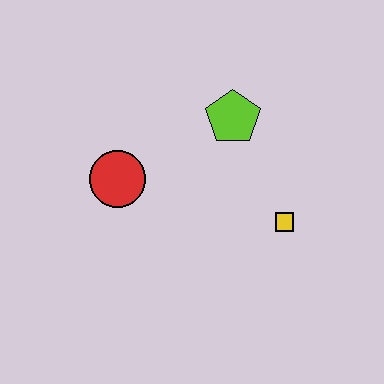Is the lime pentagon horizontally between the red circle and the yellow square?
Yes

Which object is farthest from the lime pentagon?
The red circle is farthest from the lime pentagon.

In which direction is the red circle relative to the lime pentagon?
The red circle is to the left of the lime pentagon.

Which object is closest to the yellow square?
The lime pentagon is closest to the yellow square.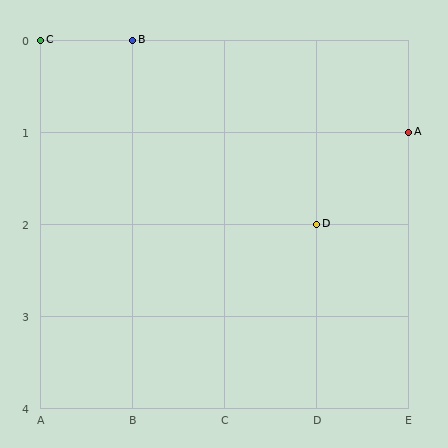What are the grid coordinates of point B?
Point B is at grid coordinates (B, 0).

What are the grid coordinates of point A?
Point A is at grid coordinates (E, 1).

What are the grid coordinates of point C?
Point C is at grid coordinates (A, 0).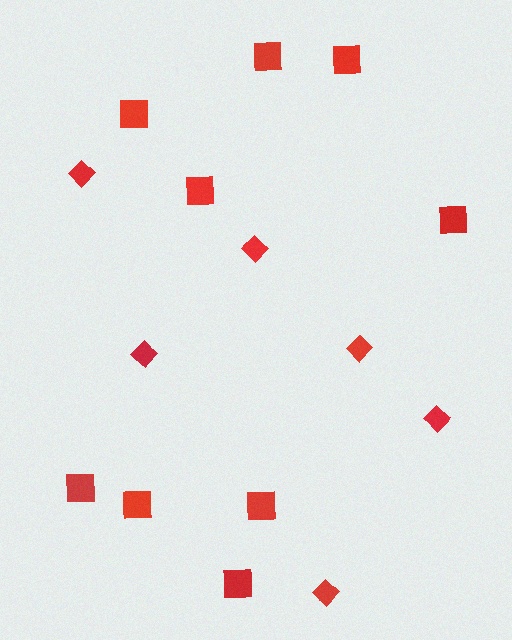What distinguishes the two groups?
There are 2 groups: one group of squares (9) and one group of diamonds (6).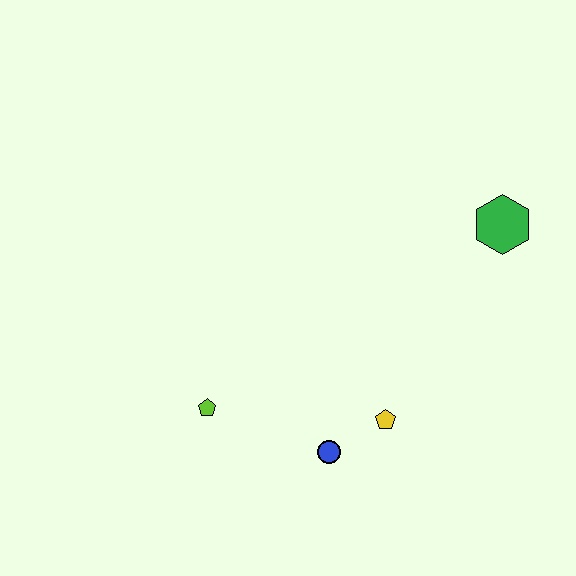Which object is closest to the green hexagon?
The yellow pentagon is closest to the green hexagon.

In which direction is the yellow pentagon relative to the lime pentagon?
The yellow pentagon is to the right of the lime pentagon.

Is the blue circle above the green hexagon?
No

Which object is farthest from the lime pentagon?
The green hexagon is farthest from the lime pentagon.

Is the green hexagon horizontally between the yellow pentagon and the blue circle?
No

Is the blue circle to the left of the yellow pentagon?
Yes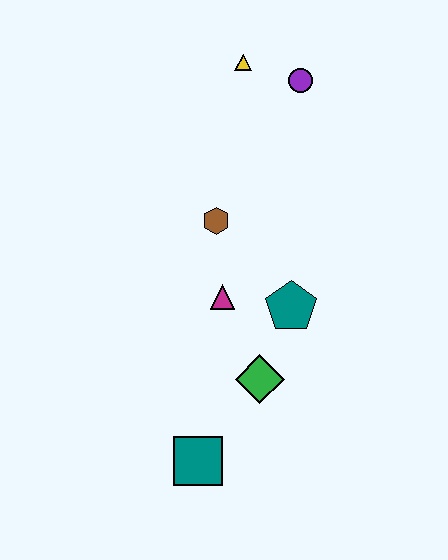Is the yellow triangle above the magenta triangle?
Yes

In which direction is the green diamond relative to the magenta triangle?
The green diamond is below the magenta triangle.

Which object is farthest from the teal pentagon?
The yellow triangle is farthest from the teal pentagon.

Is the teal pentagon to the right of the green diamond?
Yes